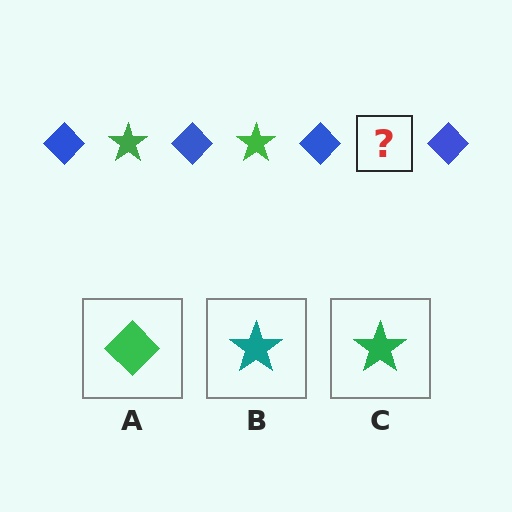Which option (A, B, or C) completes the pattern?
C.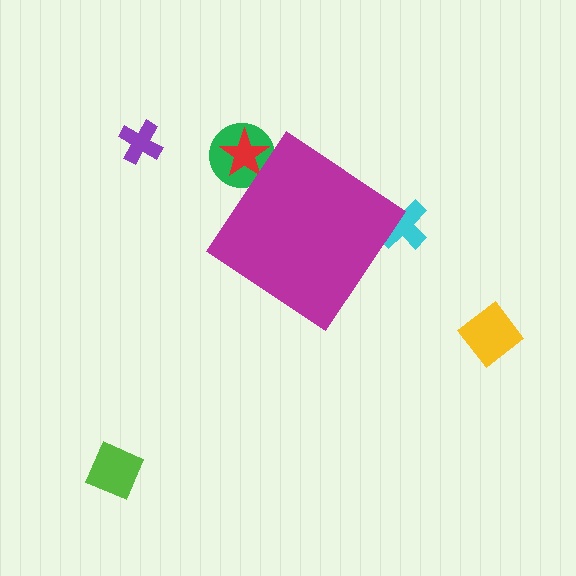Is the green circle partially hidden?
Yes, the green circle is partially hidden behind the magenta diamond.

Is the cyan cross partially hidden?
Yes, the cyan cross is partially hidden behind the magenta diamond.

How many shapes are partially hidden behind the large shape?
3 shapes are partially hidden.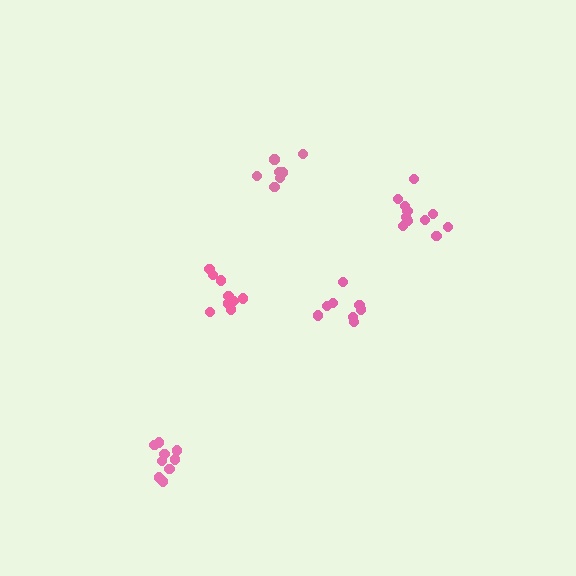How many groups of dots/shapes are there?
There are 5 groups.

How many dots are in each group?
Group 1: 9 dots, Group 2: 9 dots, Group 3: 12 dots, Group 4: 7 dots, Group 5: 9 dots (46 total).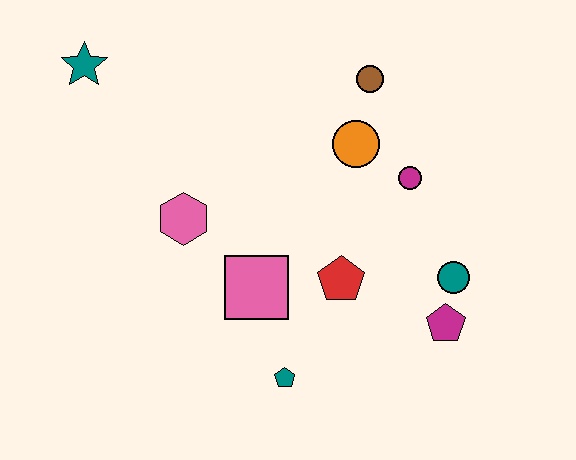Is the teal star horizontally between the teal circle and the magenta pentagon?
No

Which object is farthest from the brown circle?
The teal pentagon is farthest from the brown circle.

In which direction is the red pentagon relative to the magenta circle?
The red pentagon is below the magenta circle.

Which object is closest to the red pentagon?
The pink square is closest to the red pentagon.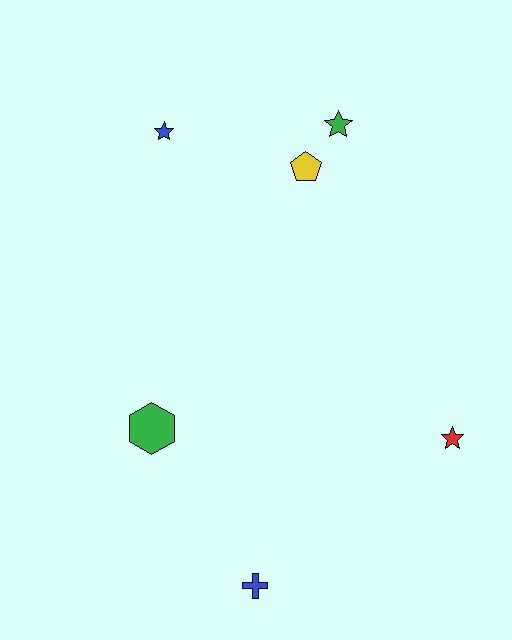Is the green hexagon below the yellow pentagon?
Yes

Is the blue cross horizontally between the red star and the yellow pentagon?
No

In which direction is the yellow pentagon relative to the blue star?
The yellow pentagon is to the right of the blue star.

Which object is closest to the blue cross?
The green hexagon is closest to the blue cross.